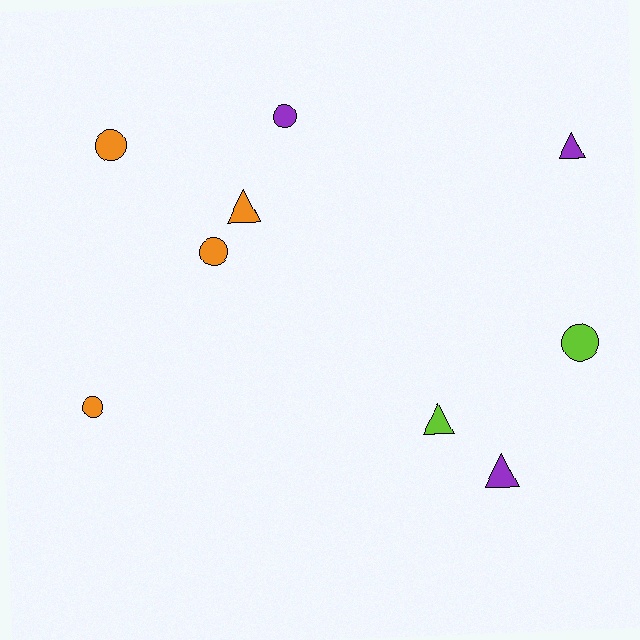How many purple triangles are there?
There are 2 purple triangles.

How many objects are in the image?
There are 9 objects.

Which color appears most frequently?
Orange, with 4 objects.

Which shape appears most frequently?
Circle, with 5 objects.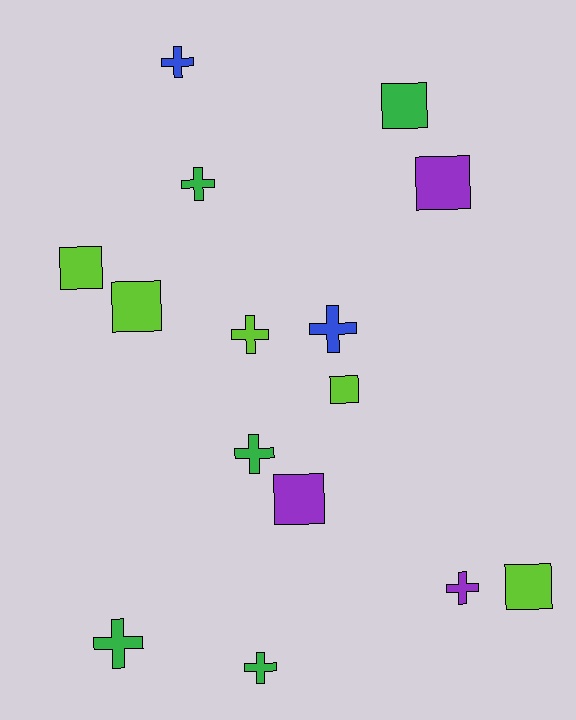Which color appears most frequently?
Lime, with 5 objects.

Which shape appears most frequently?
Cross, with 8 objects.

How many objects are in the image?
There are 15 objects.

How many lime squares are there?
There are 4 lime squares.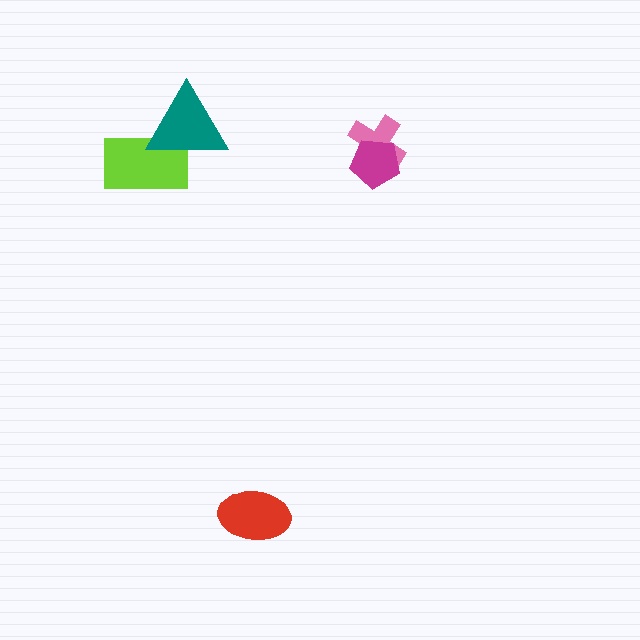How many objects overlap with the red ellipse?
0 objects overlap with the red ellipse.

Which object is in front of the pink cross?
The magenta pentagon is in front of the pink cross.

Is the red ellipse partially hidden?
No, no other shape covers it.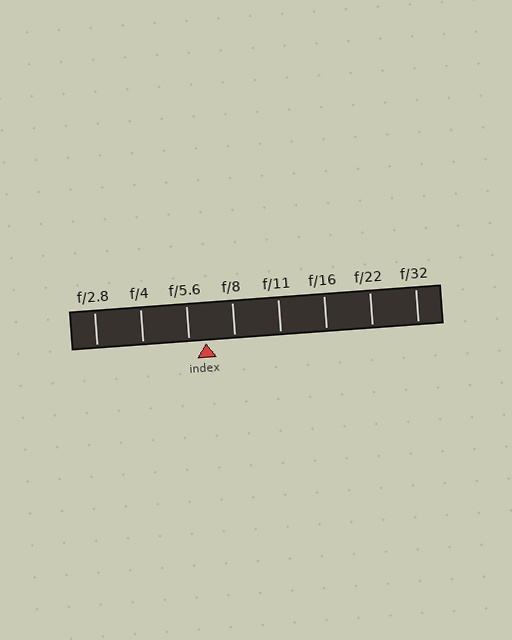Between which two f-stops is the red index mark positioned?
The index mark is between f/5.6 and f/8.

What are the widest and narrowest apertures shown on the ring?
The widest aperture shown is f/2.8 and the narrowest is f/32.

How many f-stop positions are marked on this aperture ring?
There are 8 f-stop positions marked.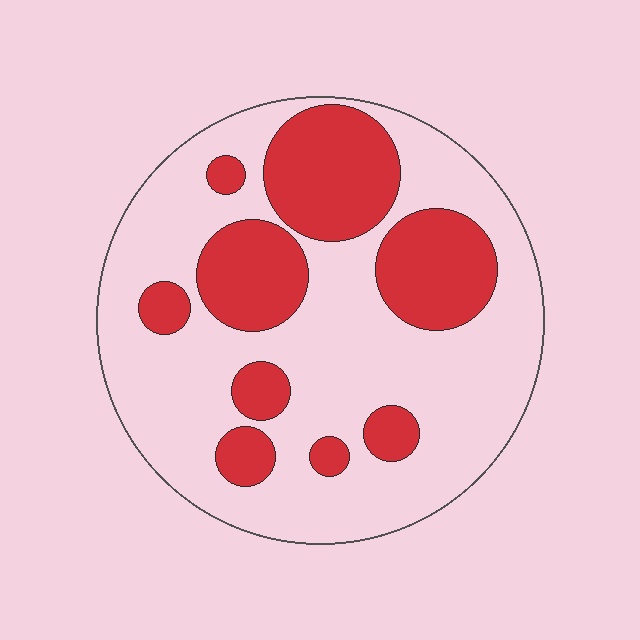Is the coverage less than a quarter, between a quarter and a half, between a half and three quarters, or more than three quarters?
Between a quarter and a half.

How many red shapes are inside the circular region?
9.